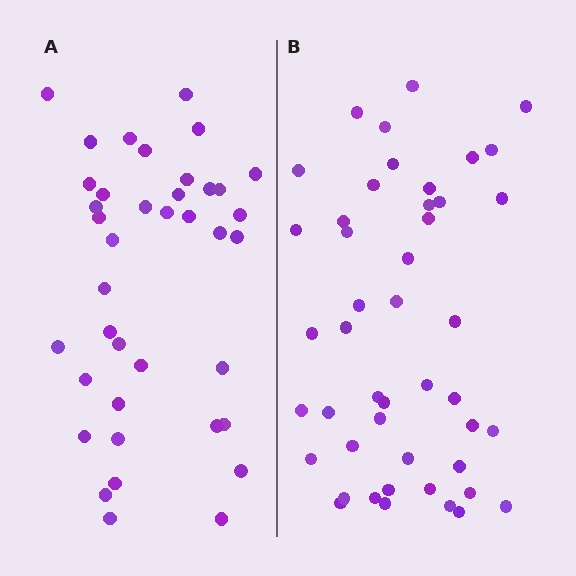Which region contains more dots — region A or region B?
Region B (the right region) has more dots.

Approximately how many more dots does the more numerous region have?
Region B has roughly 8 or so more dots than region A.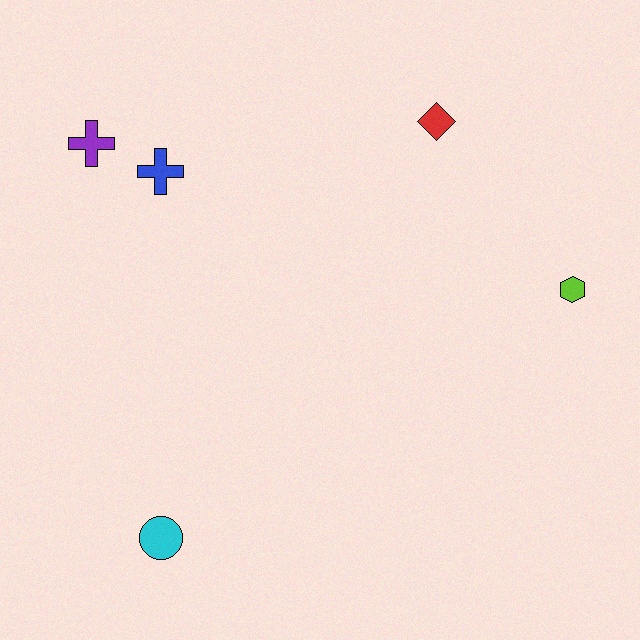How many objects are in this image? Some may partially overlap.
There are 5 objects.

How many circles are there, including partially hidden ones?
There is 1 circle.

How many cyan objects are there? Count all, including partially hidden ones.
There is 1 cyan object.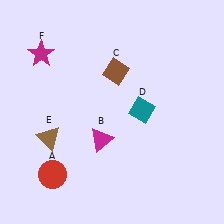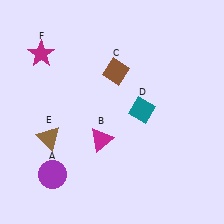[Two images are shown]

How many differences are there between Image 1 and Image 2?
There is 1 difference between the two images.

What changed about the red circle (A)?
In Image 1, A is red. In Image 2, it changed to purple.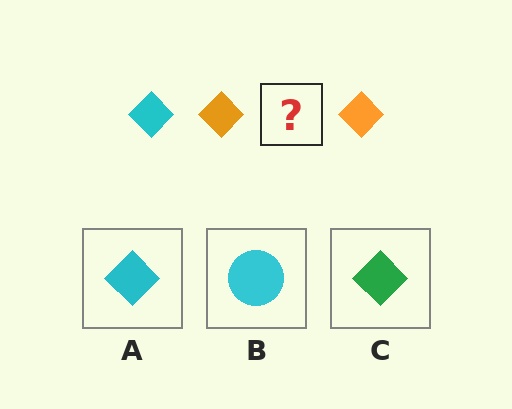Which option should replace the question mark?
Option A.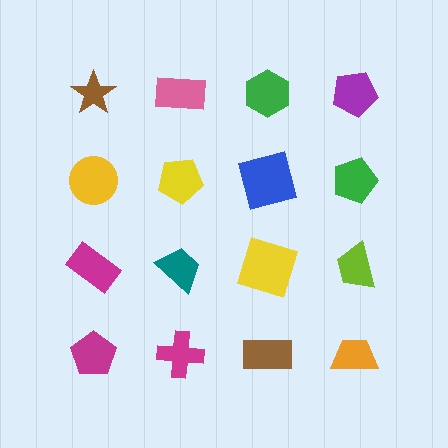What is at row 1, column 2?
A pink rectangle.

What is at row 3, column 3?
A yellow square.